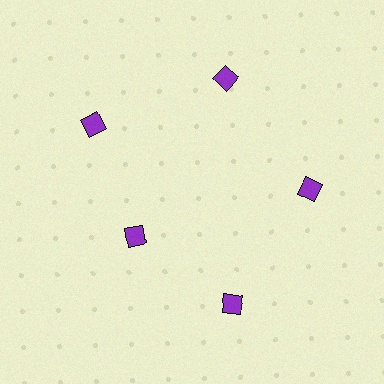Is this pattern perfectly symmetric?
No. The 5 purple diamonds are arranged in a ring, but one element near the 8 o'clock position is pulled inward toward the center, breaking the 5-fold rotational symmetry.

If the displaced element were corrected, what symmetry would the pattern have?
It would have 5-fold rotational symmetry — the pattern would map onto itself every 72 degrees.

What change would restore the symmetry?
The symmetry would be restored by moving it outward, back onto the ring so that all 5 diamonds sit at equal angles and equal distance from the center.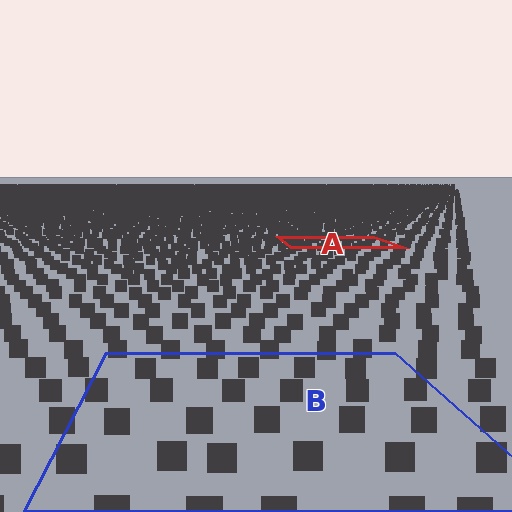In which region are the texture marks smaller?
The texture marks are smaller in region A, because it is farther away.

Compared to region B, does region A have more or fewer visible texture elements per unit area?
Region A has more texture elements per unit area — they are packed more densely because it is farther away.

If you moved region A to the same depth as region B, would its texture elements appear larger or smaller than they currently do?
They would appear larger. At a closer depth, the same texture elements are projected at a bigger on-screen size.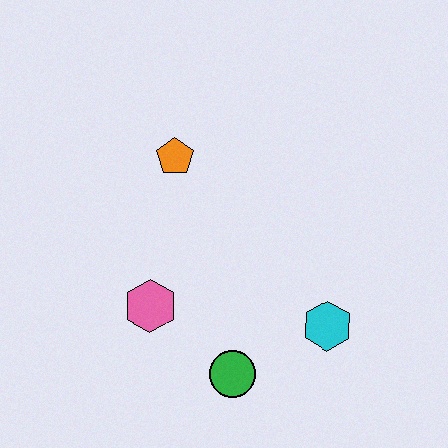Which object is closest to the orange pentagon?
The pink hexagon is closest to the orange pentagon.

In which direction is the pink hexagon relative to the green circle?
The pink hexagon is to the left of the green circle.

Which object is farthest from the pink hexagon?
The cyan hexagon is farthest from the pink hexagon.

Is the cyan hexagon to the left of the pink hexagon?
No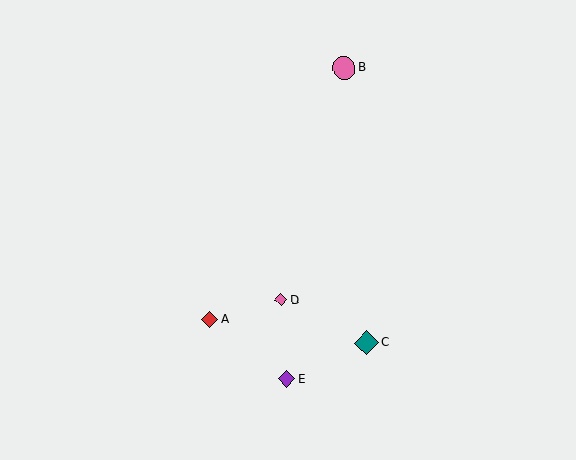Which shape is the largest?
The teal diamond (labeled C) is the largest.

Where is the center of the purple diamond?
The center of the purple diamond is at (287, 379).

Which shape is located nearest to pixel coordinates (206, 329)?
The red diamond (labeled A) at (210, 319) is nearest to that location.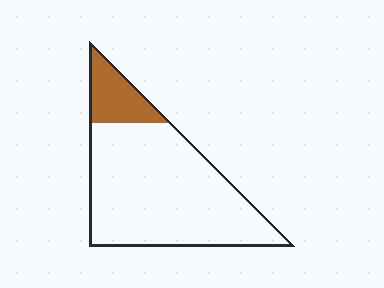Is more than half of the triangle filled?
No.